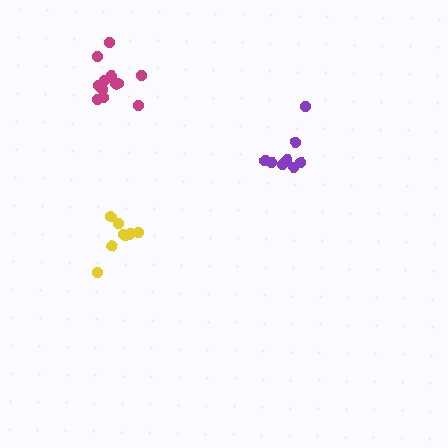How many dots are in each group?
Group 1: 12 dots, Group 2: 8 dots, Group 3: 9 dots (29 total).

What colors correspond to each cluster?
The clusters are colored: magenta, purple, yellow.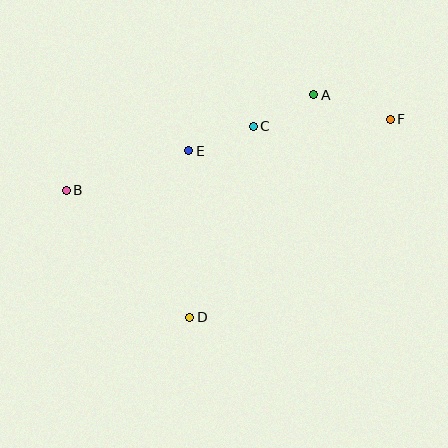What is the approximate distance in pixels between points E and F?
The distance between E and F is approximately 204 pixels.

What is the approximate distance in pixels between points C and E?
The distance between C and E is approximately 69 pixels.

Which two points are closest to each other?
Points A and C are closest to each other.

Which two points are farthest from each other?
Points B and F are farthest from each other.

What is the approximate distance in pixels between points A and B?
The distance between A and B is approximately 265 pixels.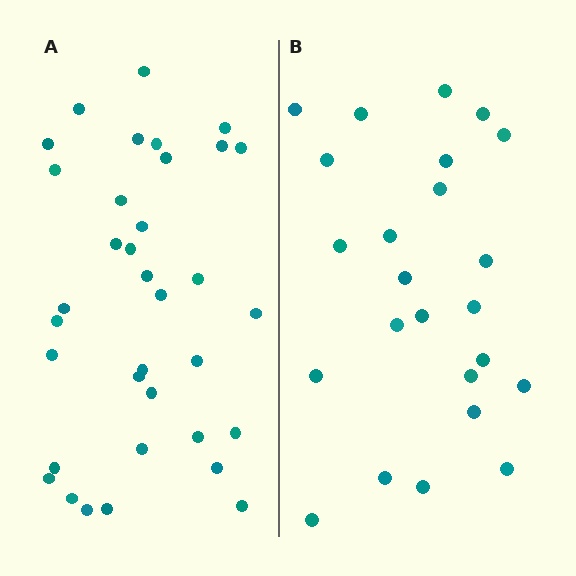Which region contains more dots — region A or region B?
Region A (the left region) has more dots.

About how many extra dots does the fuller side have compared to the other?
Region A has roughly 12 or so more dots than region B.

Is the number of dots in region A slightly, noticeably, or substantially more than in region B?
Region A has substantially more. The ratio is roughly 1.5 to 1.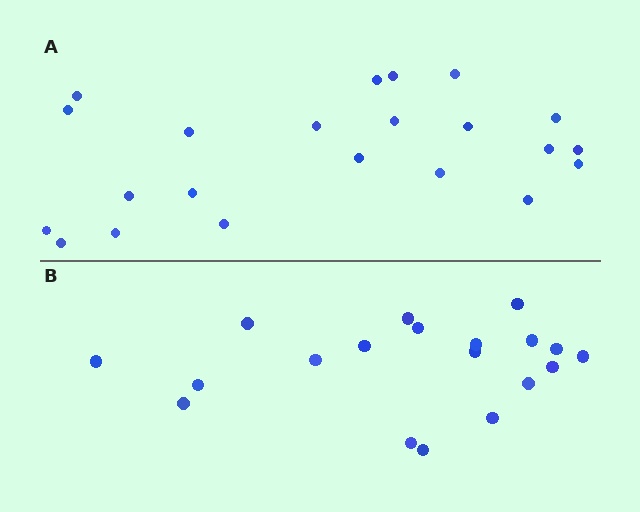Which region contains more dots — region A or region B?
Region A (the top region) has more dots.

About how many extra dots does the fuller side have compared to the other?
Region A has just a few more — roughly 2 or 3 more dots than region B.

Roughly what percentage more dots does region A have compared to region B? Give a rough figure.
About 15% more.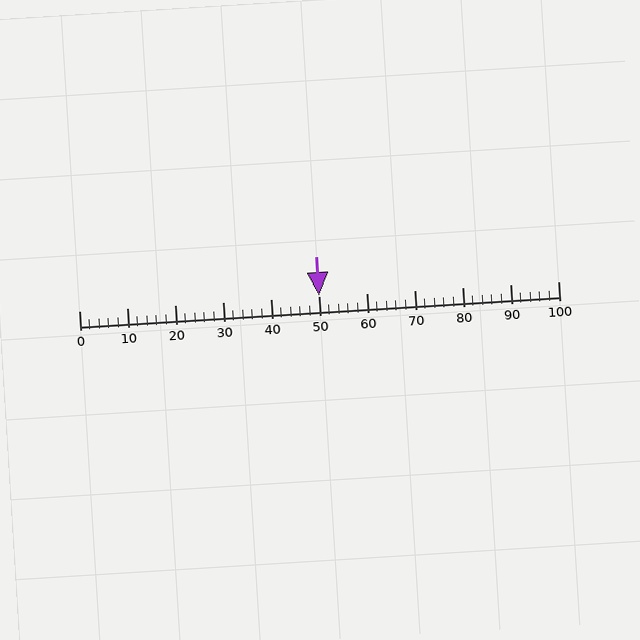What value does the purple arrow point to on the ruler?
The purple arrow points to approximately 50.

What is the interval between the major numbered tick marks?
The major tick marks are spaced 10 units apart.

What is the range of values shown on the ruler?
The ruler shows values from 0 to 100.